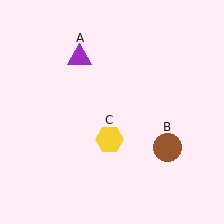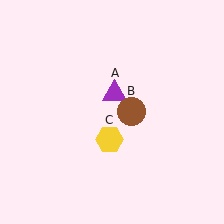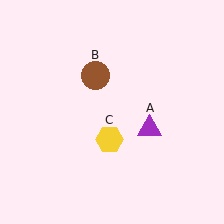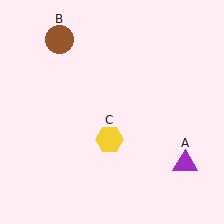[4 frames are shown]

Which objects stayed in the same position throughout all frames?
Yellow hexagon (object C) remained stationary.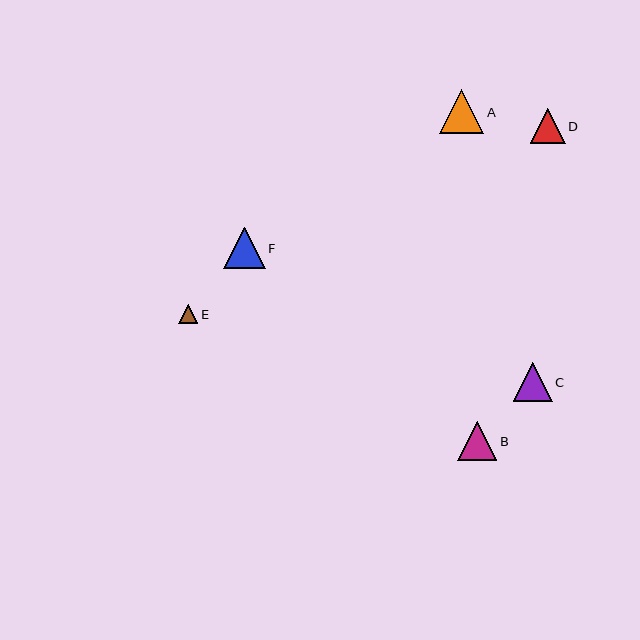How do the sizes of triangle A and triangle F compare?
Triangle A and triangle F are approximately the same size.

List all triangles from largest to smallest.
From largest to smallest: A, F, B, C, D, E.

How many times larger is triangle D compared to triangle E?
Triangle D is approximately 1.9 times the size of triangle E.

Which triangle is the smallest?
Triangle E is the smallest with a size of approximately 19 pixels.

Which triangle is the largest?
Triangle A is the largest with a size of approximately 44 pixels.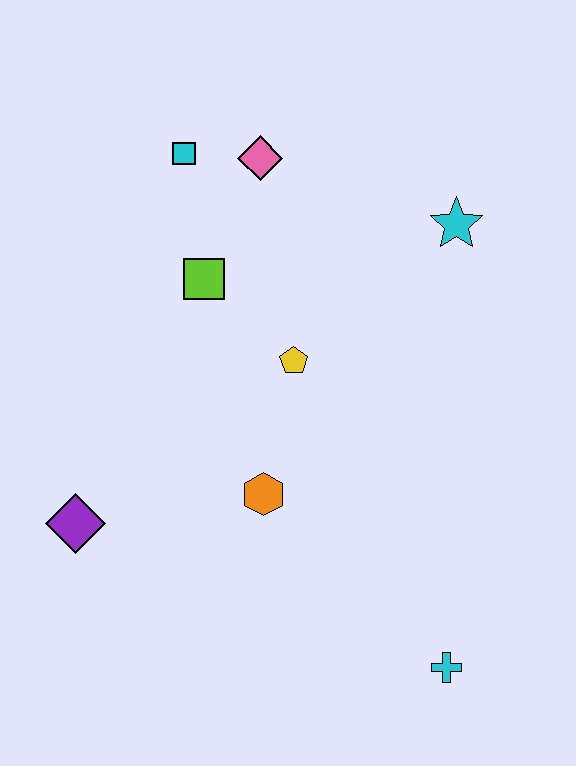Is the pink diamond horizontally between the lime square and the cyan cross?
Yes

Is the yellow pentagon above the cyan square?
No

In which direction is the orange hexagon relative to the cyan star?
The orange hexagon is below the cyan star.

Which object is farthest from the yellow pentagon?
The cyan cross is farthest from the yellow pentagon.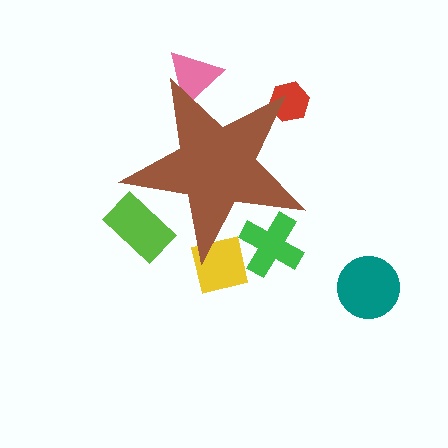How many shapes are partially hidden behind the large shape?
5 shapes are partially hidden.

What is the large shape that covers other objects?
A brown star.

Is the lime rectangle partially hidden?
Yes, the lime rectangle is partially hidden behind the brown star.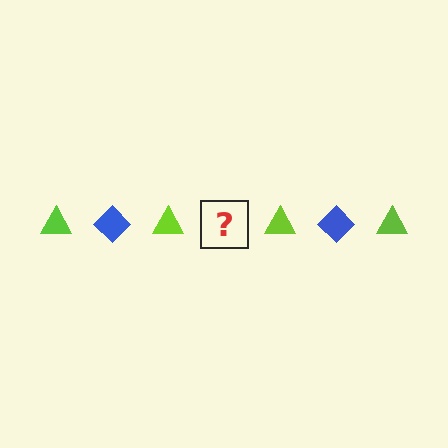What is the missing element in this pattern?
The missing element is a blue diamond.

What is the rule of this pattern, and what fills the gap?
The rule is that the pattern alternates between lime triangle and blue diamond. The gap should be filled with a blue diamond.